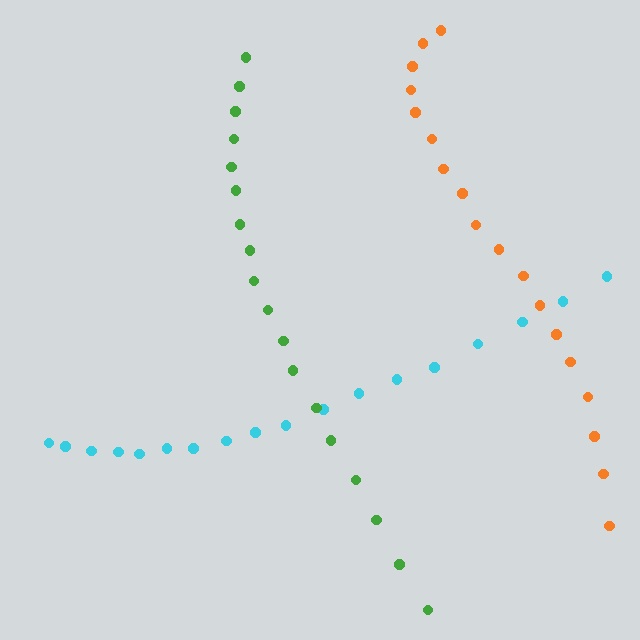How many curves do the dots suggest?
There are 3 distinct paths.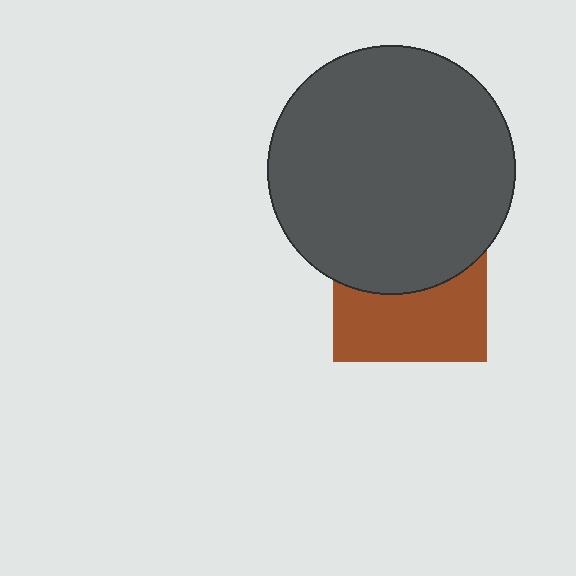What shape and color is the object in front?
The object in front is a dark gray circle.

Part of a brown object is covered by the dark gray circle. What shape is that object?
It is a square.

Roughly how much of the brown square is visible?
About half of it is visible (roughly 50%).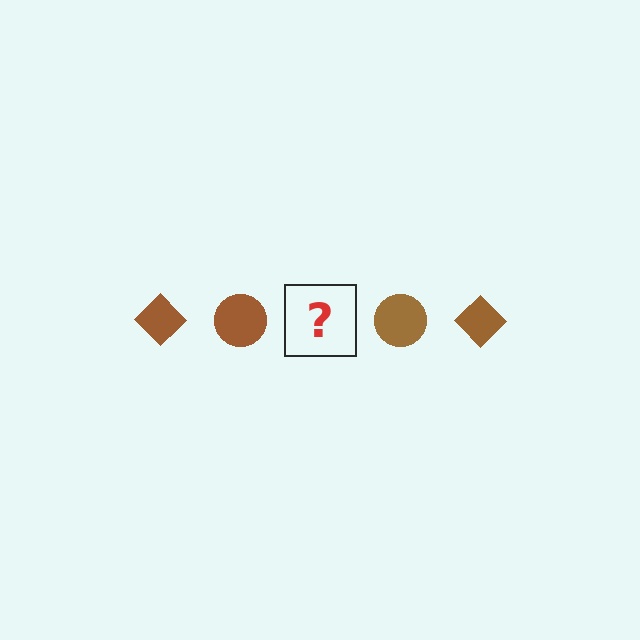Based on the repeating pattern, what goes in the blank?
The blank should be a brown diamond.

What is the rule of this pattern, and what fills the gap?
The rule is that the pattern cycles through diamond, circle shapes in brown. The gap should be filled with a brown diamond.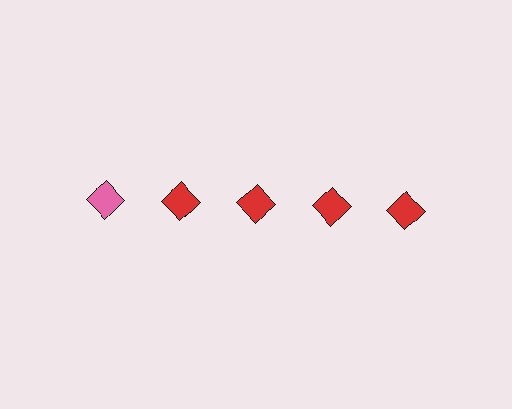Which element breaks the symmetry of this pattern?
The pink diamond in the top row, leftmost column breaks the symmetry. All other shapes are red diamonds.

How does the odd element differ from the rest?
It has a different color: pink instead of red.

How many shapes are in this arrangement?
There are 5 shapes arranged in a grid pattern.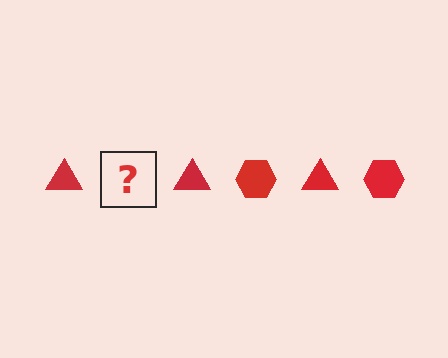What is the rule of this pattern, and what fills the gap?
The rule is that the pattern cycles through triangle, hexagon shapes in red. The gap should be filled with a red hexagon.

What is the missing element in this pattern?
The missing element is a red hexagon.